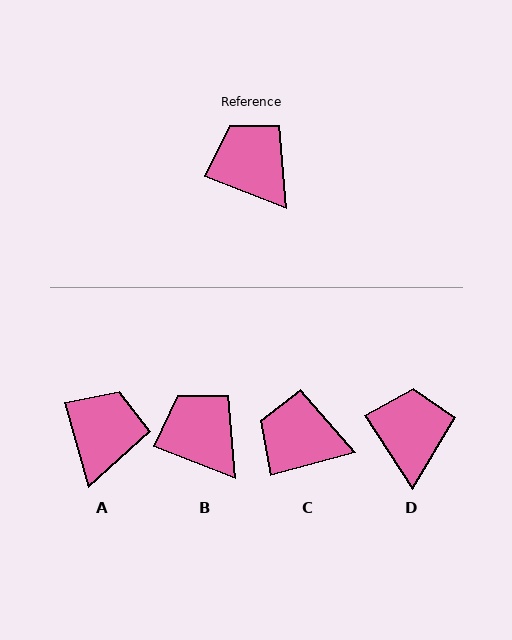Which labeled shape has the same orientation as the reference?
B.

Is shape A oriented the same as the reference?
No, it is off by about 53 degrees.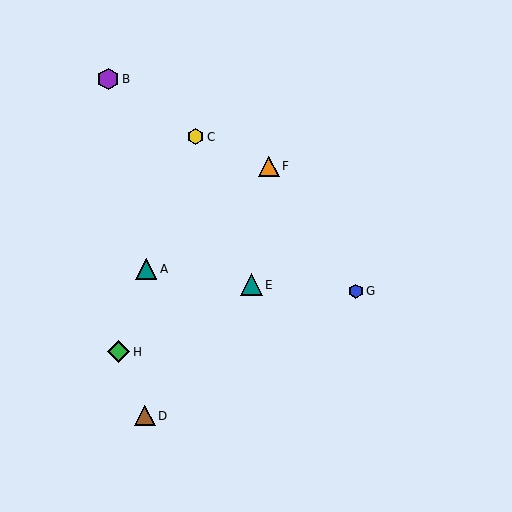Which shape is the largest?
The green diamond (labeled H) is the largest.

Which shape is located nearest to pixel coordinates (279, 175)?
The orange triangle (labeled F) at (269, 166) is nearest to that location.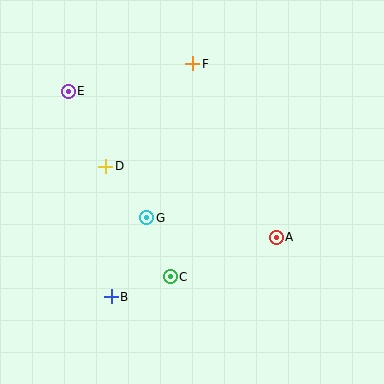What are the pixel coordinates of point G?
Point G is at (147, 218).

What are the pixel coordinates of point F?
Point F is at (193, 64).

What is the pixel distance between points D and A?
The distance between D and A is 184 pixels.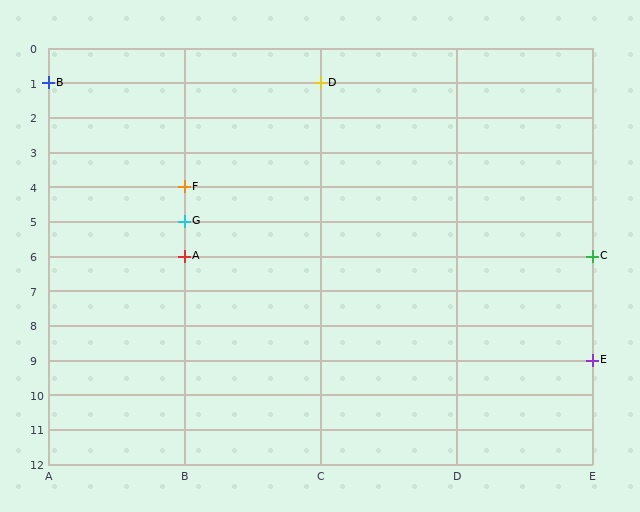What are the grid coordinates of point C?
Point C is at grid coordinates (E, 6).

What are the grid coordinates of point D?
Point D is at grid coordinates (C, 1).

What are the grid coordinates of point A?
Point A is at grid coordinates (B, 6).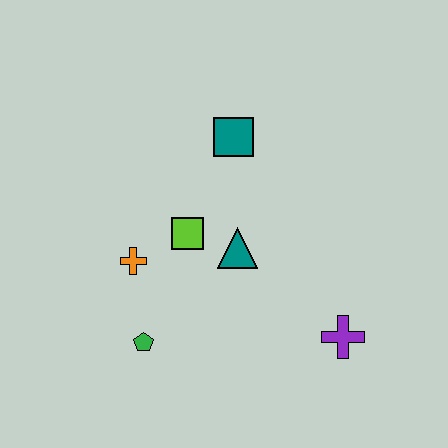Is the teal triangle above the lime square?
No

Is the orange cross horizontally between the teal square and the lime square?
No